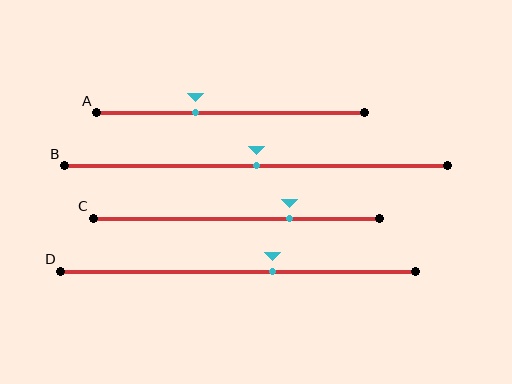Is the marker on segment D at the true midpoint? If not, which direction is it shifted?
No, the marker on segment D is shifted to the right by about 10% of the segment length.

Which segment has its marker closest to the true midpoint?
Segment B has its marker closest to the true midpoint.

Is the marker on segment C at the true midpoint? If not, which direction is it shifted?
No, the marker on segment C is shifted to the right by about 19% of the segment length.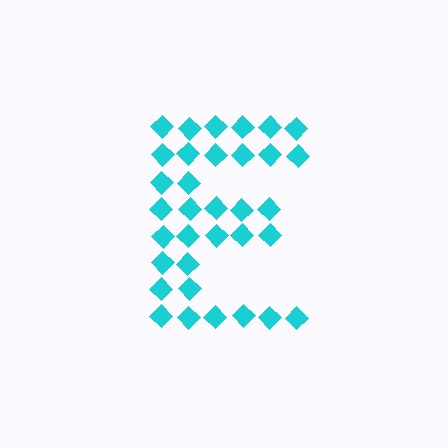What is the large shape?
The large shape is the letter E.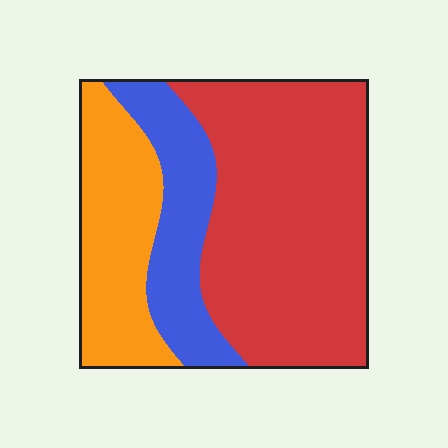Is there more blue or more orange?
Orange.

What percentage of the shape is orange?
Orange covers around 25% of the shape.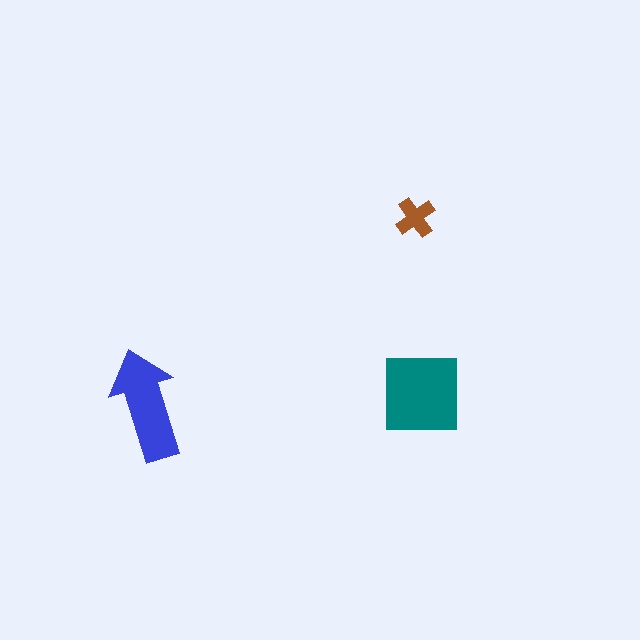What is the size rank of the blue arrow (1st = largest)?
2nd.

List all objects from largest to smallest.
The teal square, the blue arrow, the brown cross.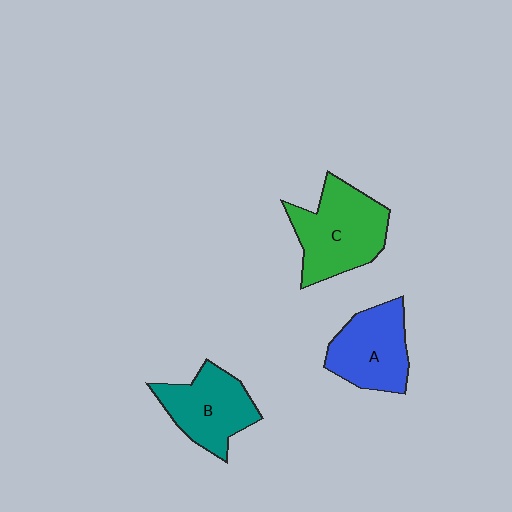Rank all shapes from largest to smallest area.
From largest to smallest: C (green), A (blue), B (teal).